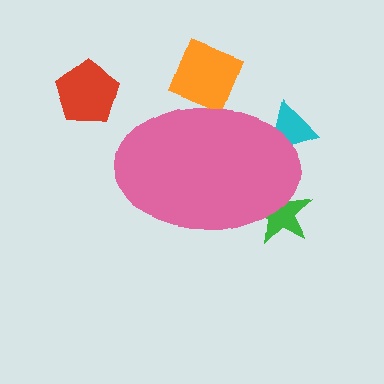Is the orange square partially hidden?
Yes, the orange square is partially hidden behind the pink ellipse.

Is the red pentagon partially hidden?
No, the red pentagon is fully visible.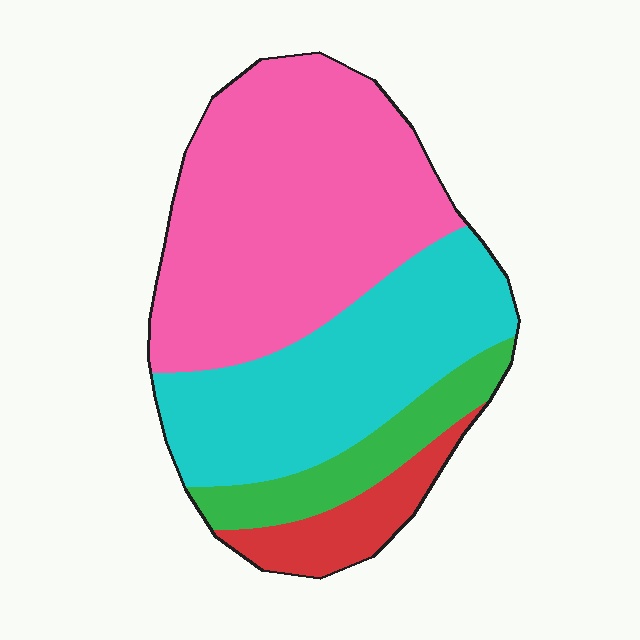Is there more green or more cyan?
Cyan.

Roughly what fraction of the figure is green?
Green takes up about one eighth (1/8) of the figure.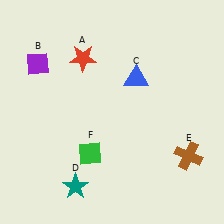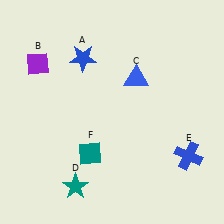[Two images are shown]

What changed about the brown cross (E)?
In Image 1, E is brown. In Image 2, it changed to blue.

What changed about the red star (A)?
In Image 1, A is red. In Image 2, it changed to blue.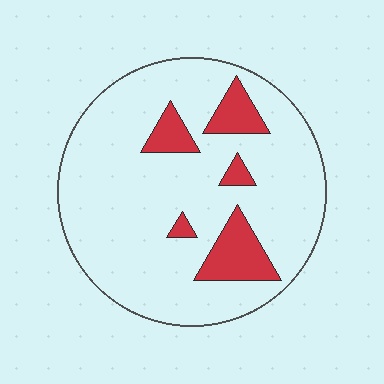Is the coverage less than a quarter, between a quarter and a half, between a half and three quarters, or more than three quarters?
Less than a quarter.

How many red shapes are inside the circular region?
5.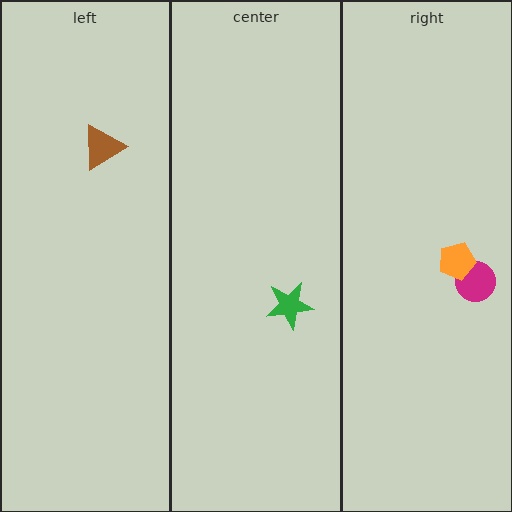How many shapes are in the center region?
1.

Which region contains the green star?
The center region.